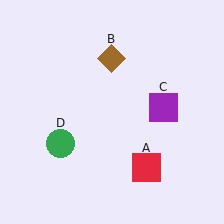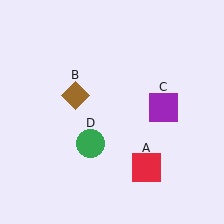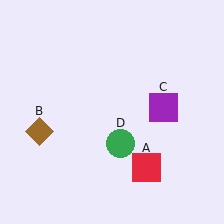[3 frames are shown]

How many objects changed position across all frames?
2 objects changed position: brown diamond (object B), green circle (object D).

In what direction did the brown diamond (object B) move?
The brown diamond (object B) moved down and to the left.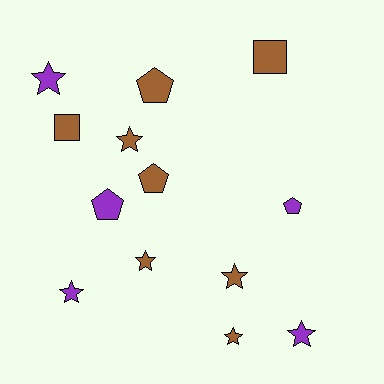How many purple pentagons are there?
There are 2 purple pentagons.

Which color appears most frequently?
Brown, with 8 objects.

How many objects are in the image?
There are 13 objects.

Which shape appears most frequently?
Star, with 7 objects.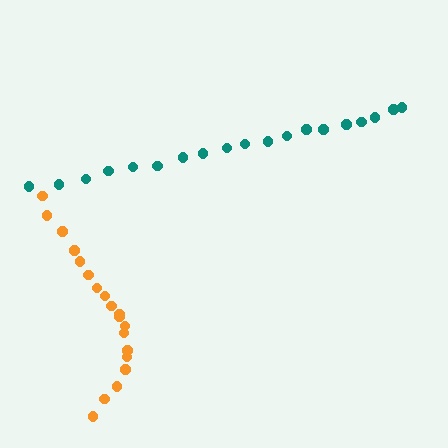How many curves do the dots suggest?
There are 2 distinct paths.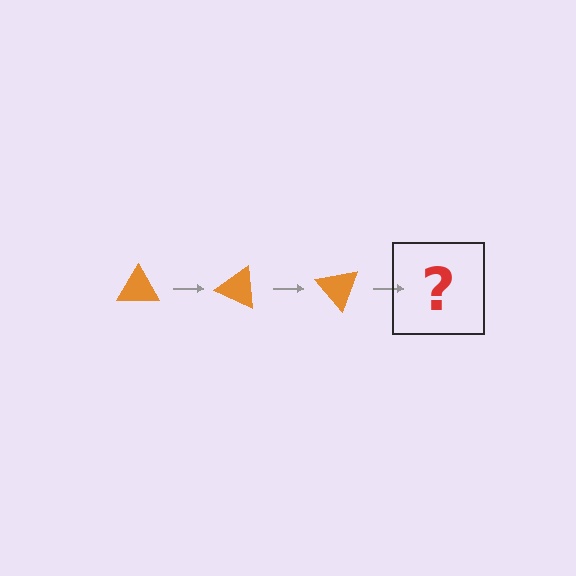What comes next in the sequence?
The next element should be an orange triangle rotated 75 degrees.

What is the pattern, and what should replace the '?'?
The pattern is that the triangle rotates 25 degrees each step. The '?' should be an orange triangle rotated 75 degrees.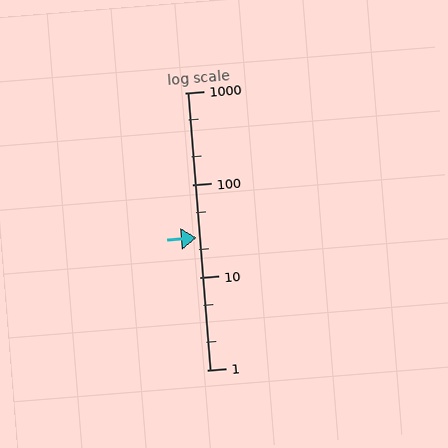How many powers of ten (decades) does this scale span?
The scale spans 3 decades, from 1 to 1000.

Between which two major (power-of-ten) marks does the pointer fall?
The pointer is between 10 and 100.